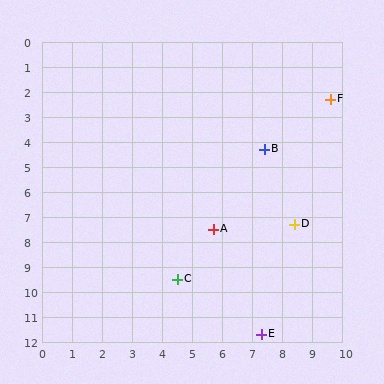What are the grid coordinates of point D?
Point D is at approximately (8.4, 7.3).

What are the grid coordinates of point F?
Point F is at approximately (9.6, 2.3).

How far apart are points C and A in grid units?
Points C and A are about 2.3 grid units apart.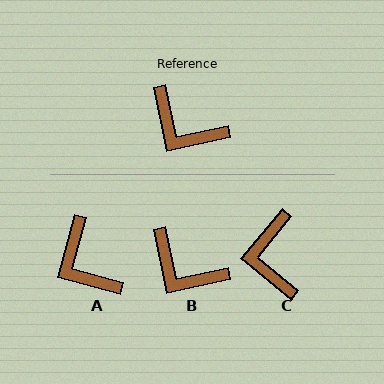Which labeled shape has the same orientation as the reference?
B.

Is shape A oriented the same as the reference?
No, it is off by about 28 degrees.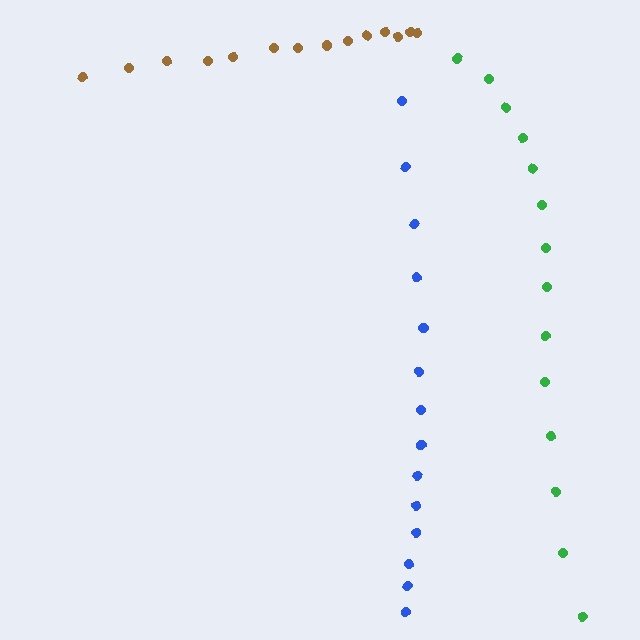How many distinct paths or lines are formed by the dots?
There are 3 distinct paths.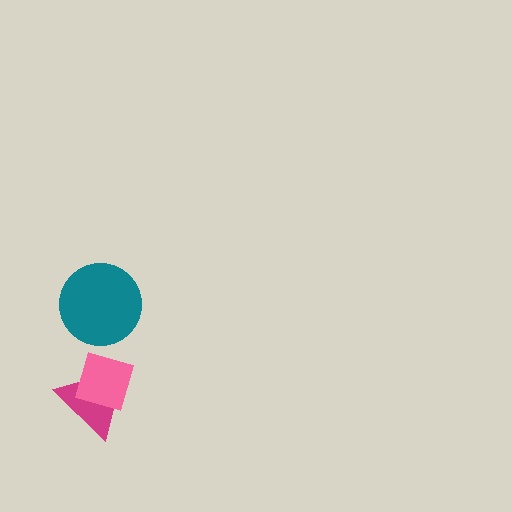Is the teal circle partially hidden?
No, no other shape covers it.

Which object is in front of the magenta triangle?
The pink diamond is in front of the magenta triangle.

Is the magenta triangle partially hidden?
Yes, it is partially covered by another shape.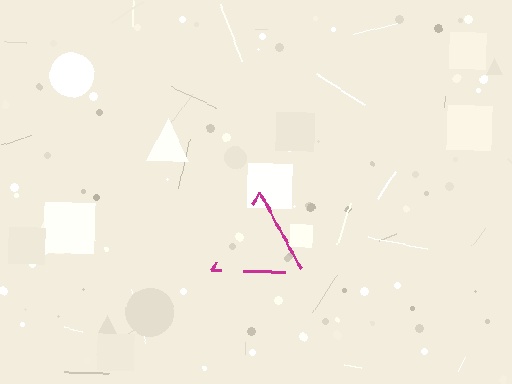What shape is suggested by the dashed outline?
The dashed outline suggests a triangle.